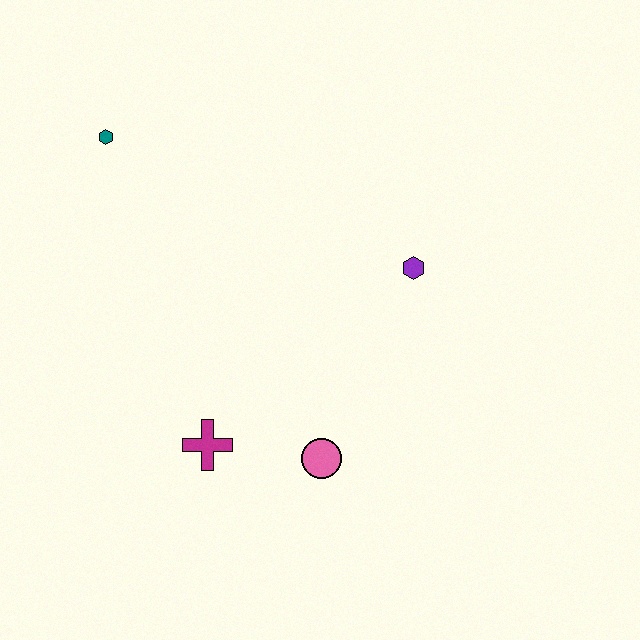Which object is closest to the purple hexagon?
The pink circle is closest to the purple hexagon.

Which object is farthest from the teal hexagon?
The pink circle is farthest from the teal hexagon.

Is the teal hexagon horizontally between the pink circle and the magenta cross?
No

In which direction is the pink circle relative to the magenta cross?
The pink circle is to the right of the magenta cross.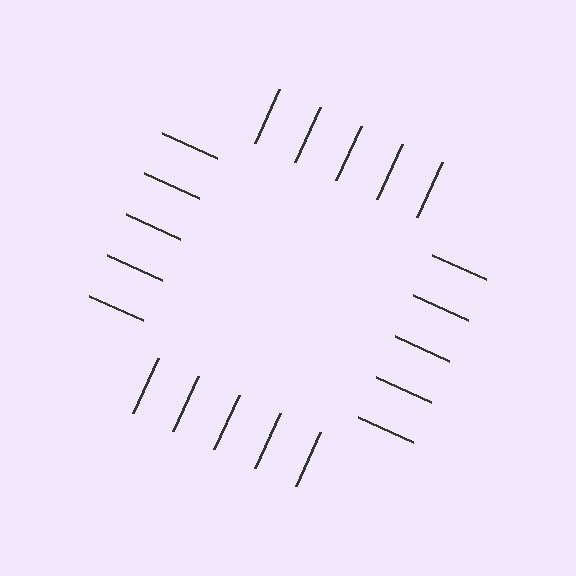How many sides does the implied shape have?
4 sides — the line-ends trace a square.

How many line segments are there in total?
20 — 5 along each of the 4 edges.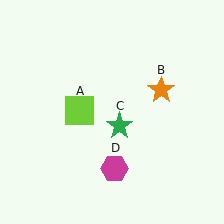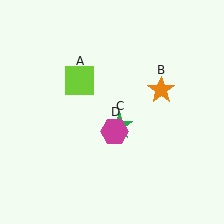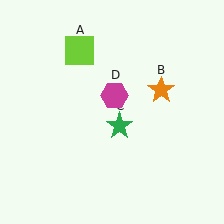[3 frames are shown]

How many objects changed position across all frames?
2 objects changed position: lime square (object A), magenta hexagon (object D).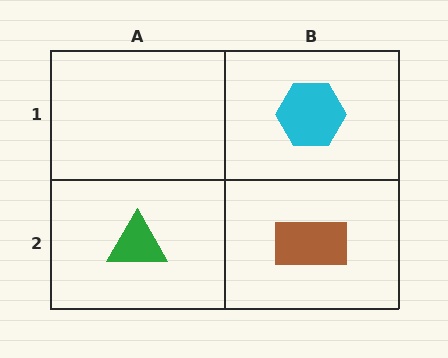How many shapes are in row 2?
2 shapes.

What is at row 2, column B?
A brown rectangle.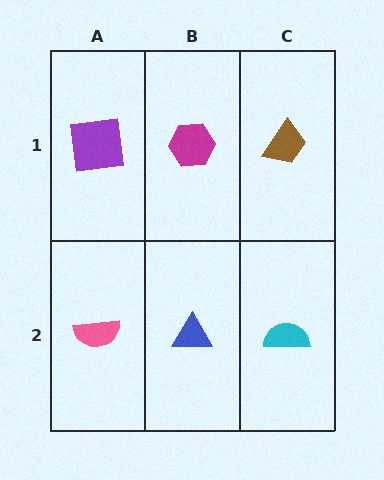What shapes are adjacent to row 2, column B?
A magenta hexagon (row 1, column B), a pink semicircle (row 2, column A), a cyan semicircle (row 2, column C).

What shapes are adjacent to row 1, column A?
A pink semicircle (row 2, column A), a magenta hexagon (row 1, column B).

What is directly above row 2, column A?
A purple square.